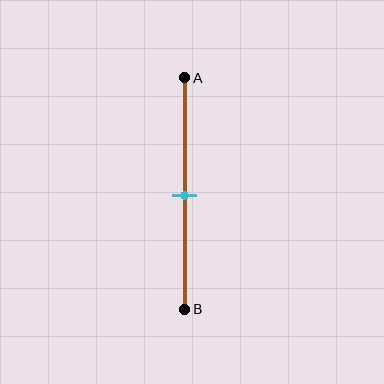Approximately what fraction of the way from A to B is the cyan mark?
The cyan mark is approximately 50% of the way from A to B.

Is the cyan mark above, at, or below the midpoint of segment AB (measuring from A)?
The cyan mark is approximately at the midpoint of segment AB.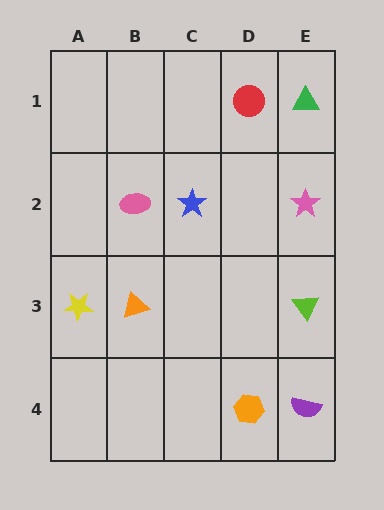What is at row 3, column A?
A yellow star.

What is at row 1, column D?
A red circle.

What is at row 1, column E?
A green triangle.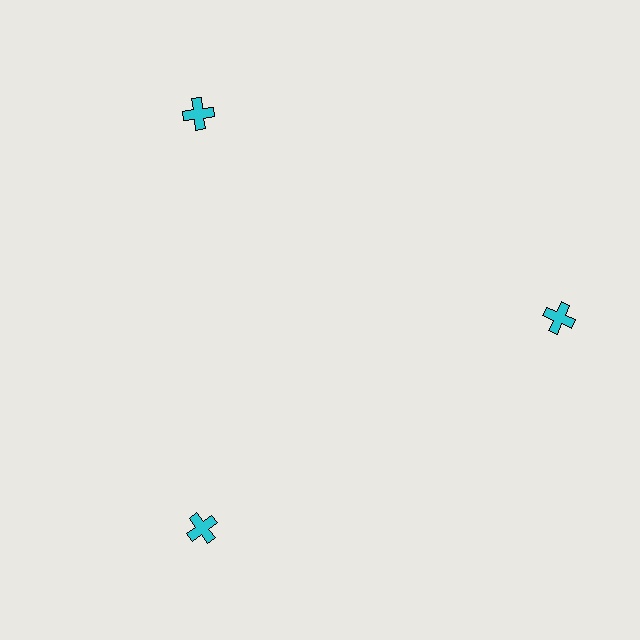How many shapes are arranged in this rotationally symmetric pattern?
There are 3 shapes, arranged in 3 groups of 1.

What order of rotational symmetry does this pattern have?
This pattern has 3-fold rotational symmetry.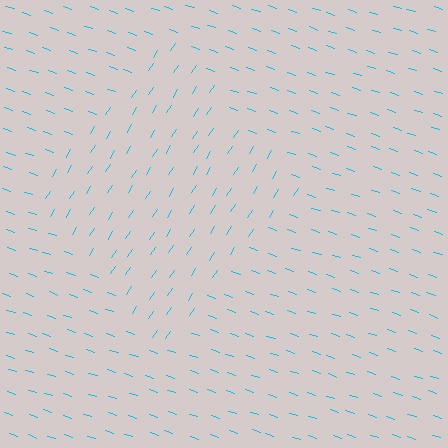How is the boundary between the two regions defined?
The boundary is defined purely by a change in line orientation (approximately 76 degrees difference). All lines are the same color and thickness.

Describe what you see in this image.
The image is filled with small cyan line segments. A diamond region in the image has lines oriented differently from the surrounding lines, creating a visible texture boundary.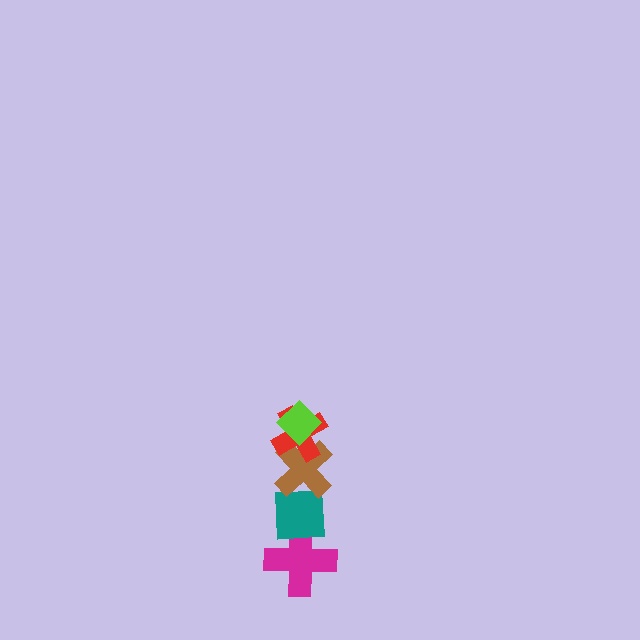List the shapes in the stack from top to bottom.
From top to bottom: the lime diamond, the red cross, the brown cross, the teal square, the magenta cross.